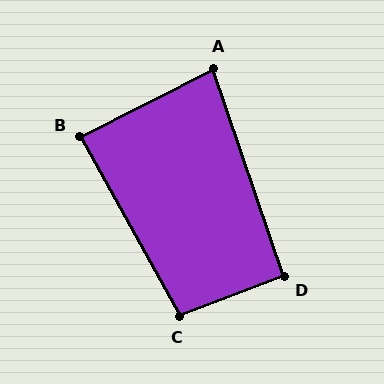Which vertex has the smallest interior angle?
A, at approximately 82 degrees.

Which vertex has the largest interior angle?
C, at approximately 98 degrees.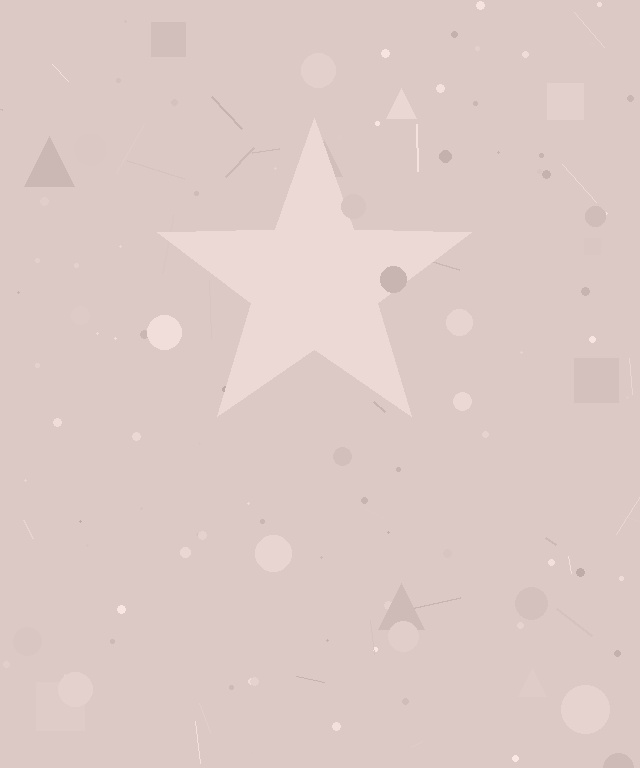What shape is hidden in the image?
A star is hidden in the image.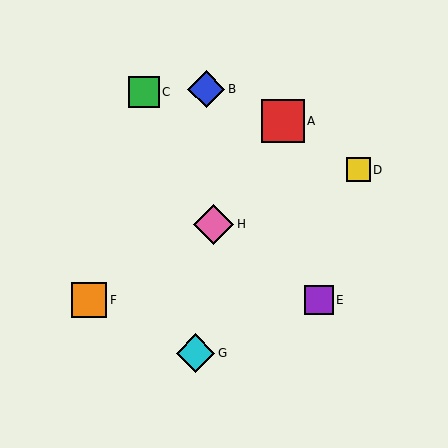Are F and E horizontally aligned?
Yes, both are at y≈300.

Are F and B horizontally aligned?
No, F is at y≈300 and B is at y≈89.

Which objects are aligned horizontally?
Objects E, F are aligned horizontally.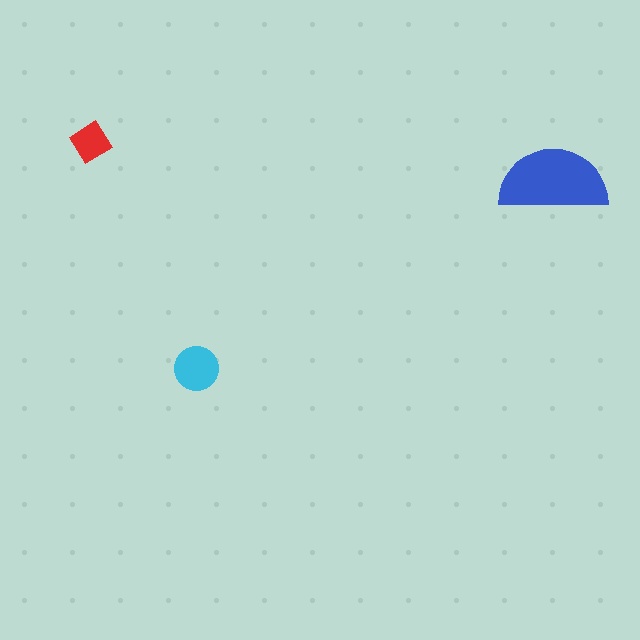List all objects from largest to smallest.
The blue semicircle, the cyan circle, the red diamond.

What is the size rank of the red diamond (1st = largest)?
3rd.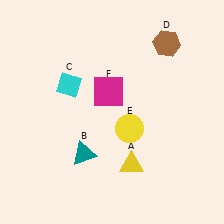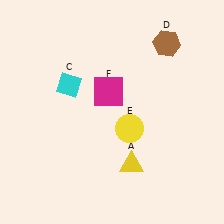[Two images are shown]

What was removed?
The teal triangle (B) was removed in Image 2.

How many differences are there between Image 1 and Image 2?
There is 1 difference between the two images.